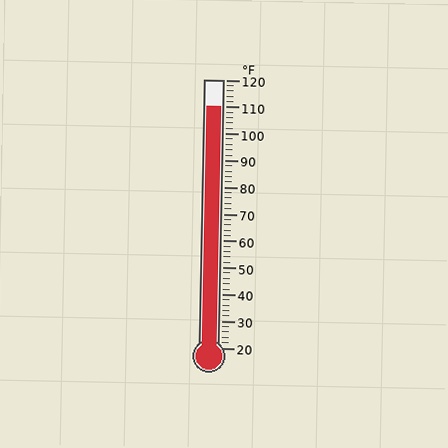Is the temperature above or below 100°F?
The temperature is above 100°F.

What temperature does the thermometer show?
The thermometer shows approximately 110°F.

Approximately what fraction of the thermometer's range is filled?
The thermometer is filled to approximately 90% of its range.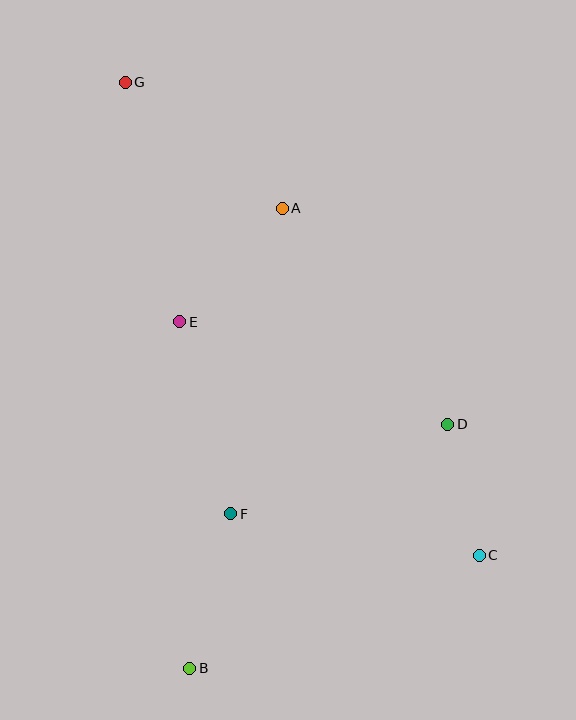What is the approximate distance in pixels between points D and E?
The distance between D and E is approximately 287 pixels.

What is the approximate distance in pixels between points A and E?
The distance between A and E is approximately 153 pixels.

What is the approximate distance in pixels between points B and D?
The distance between B and D is approximately 355 pixels.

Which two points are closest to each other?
Points C and D are closest to each other.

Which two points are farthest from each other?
Points C and G are farthest from each other.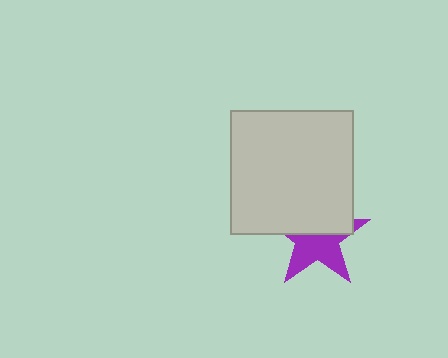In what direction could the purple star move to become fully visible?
The purple star could move down. That would shift it out from behind the light gray square entirely.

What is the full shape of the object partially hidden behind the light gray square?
The partially hidden object is a purple star.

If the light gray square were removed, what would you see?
You would see the complete purple star.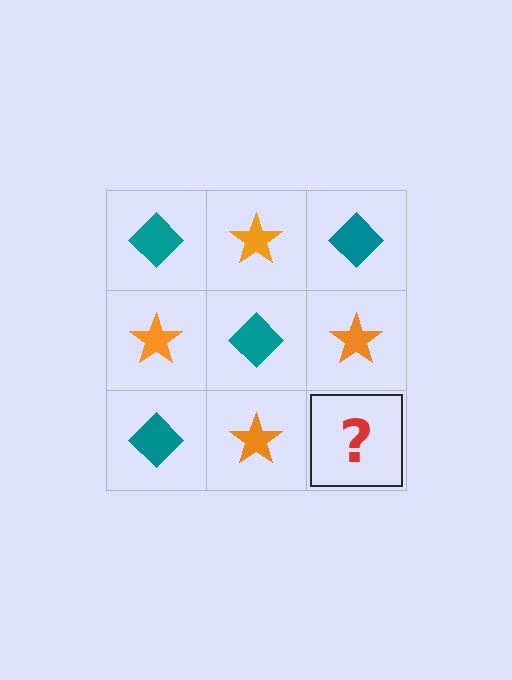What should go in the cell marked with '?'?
The missing cell should contain a teal diamond.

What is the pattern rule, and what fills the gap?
The rule is that it alternates teal diamond and orange star in a checkerboard pattern. The gap should be filled with a teal diamond.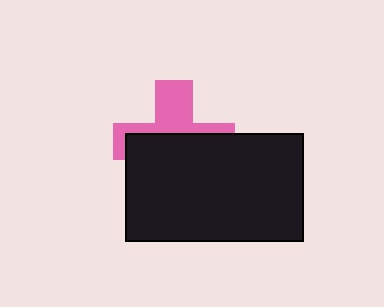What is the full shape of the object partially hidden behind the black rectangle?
The partially hidden object is a pink cross.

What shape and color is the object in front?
The object in front is a black rectangle.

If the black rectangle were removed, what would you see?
You would see the complete pink cross.